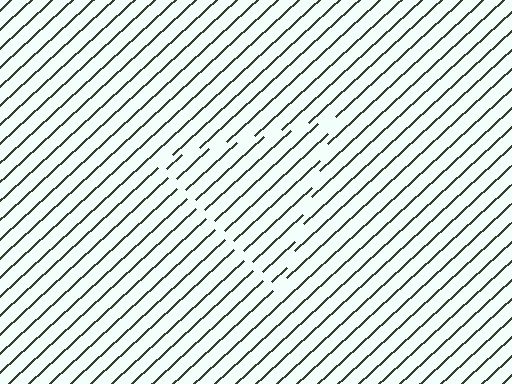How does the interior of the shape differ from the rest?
The interior of the shape contains the same grating, shifted by half a period — the contour is defined by the phase discontinuity where line-ends from the inner and outer gratings abut.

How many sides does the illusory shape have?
3 sides — the line-ends trace a triangle.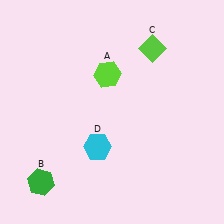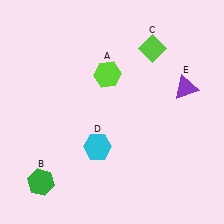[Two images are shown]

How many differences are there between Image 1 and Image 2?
There is 1 difference between the two images.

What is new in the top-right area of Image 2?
A purple triangle (E) was added in the top-right area of Image 2.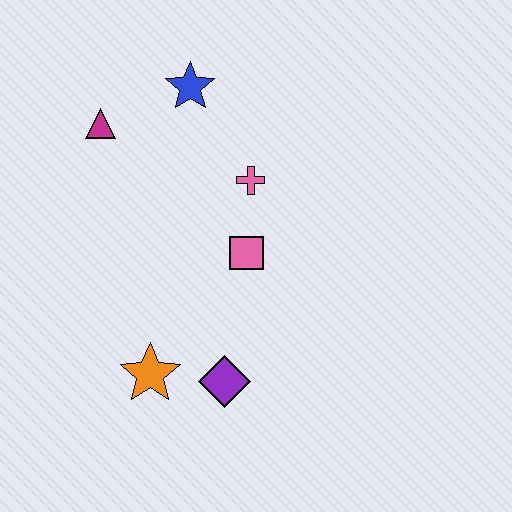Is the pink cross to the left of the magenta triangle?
No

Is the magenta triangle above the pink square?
Yes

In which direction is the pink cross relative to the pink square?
The pink cross is above the pink square.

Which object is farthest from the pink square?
The magenta triangle is farthest from the pink square.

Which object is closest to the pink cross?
The pink square is closest to the pink cross.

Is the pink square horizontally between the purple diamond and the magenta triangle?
No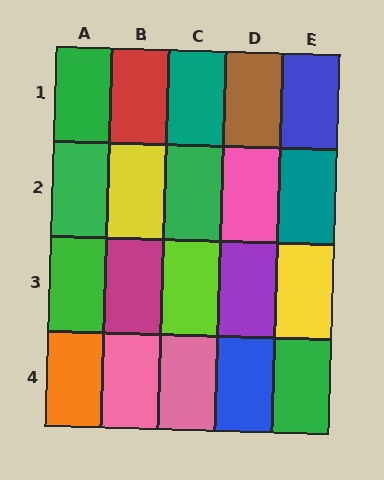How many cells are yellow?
2 cells are yellow.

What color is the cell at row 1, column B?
Red.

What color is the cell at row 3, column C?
Lime.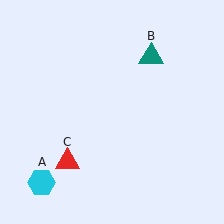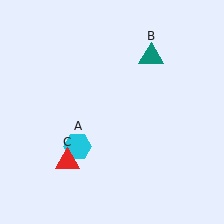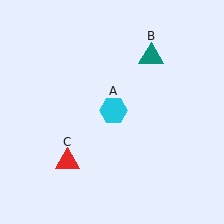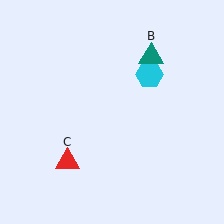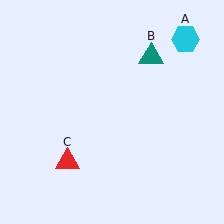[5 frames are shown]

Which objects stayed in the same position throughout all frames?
Teal triangle (object B) and red triangle (object C) remained stationary.